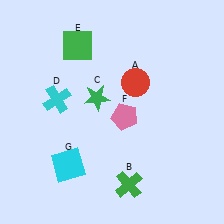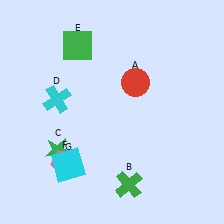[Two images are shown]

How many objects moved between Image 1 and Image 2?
2 objects moved between the two images.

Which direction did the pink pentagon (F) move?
The pink pentagon (F) moved left.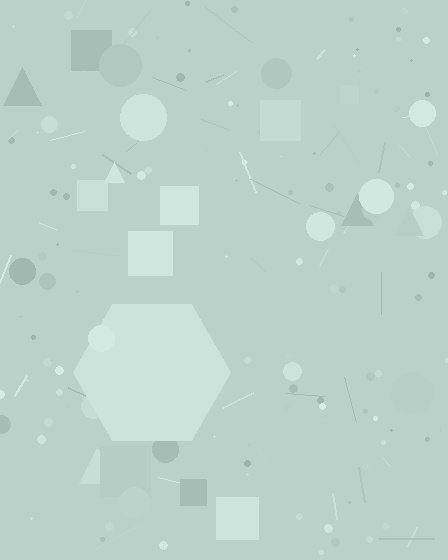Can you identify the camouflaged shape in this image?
The camouflaged shape is a hexagon.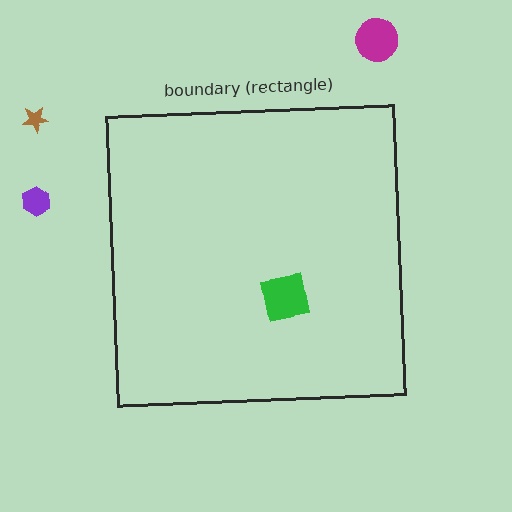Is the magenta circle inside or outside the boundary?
Outside.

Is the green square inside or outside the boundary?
Inside.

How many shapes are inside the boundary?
1 inside, 3 outside.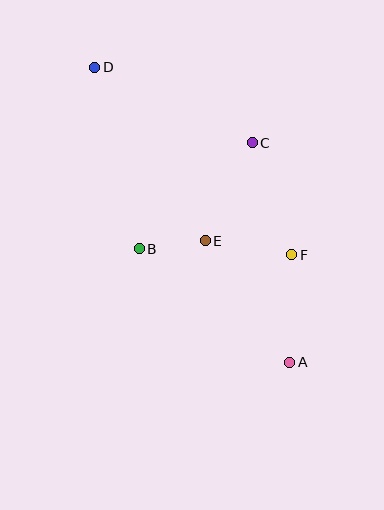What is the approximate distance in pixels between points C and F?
The distance between C and F is approximately 119 pixels.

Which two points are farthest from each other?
Points A and D are farthest from each other.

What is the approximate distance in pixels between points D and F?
The distance between D and F is approximately 272 pixels.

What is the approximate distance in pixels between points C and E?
The distance between C and E is approximately 109 pixels.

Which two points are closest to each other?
Points B and E are closest to each other.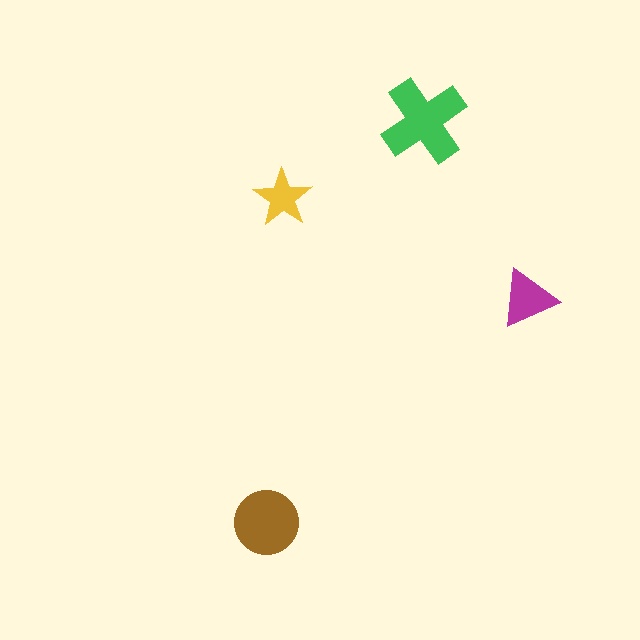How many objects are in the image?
There are 4 objects in the image.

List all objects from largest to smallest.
The green cross, the brown circle, the magenta triangle, the yellow star.